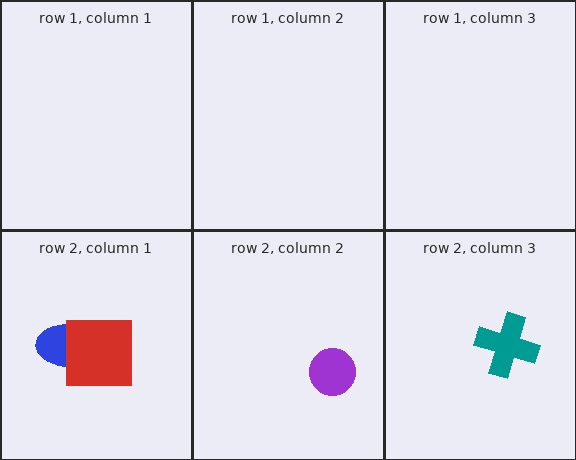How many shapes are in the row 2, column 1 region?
2.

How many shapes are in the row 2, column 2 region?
1.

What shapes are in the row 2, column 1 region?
The blue ellipse, the red square.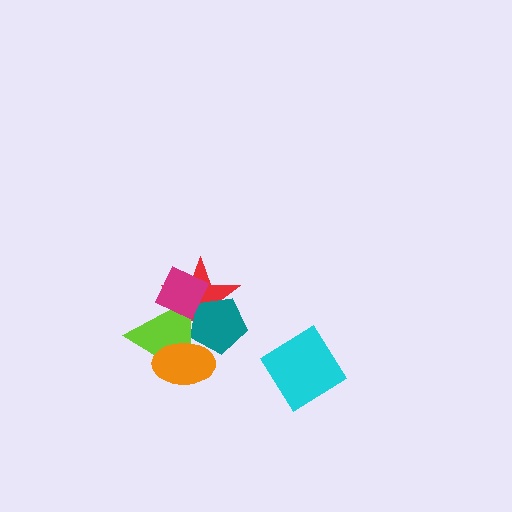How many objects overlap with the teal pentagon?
4 objects overlap with the teal pentagon.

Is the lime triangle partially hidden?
Yes, it is partially covered by another shape.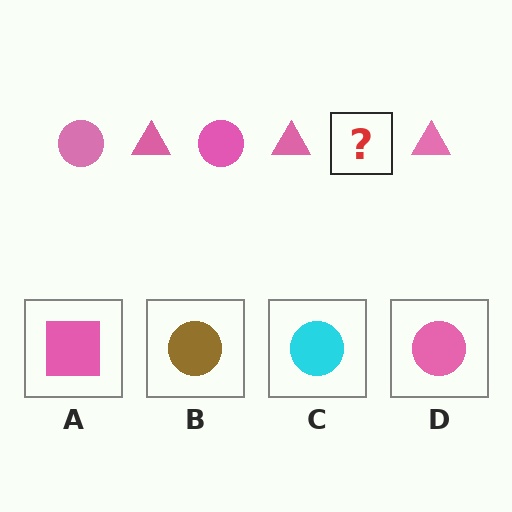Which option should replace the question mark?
Option D.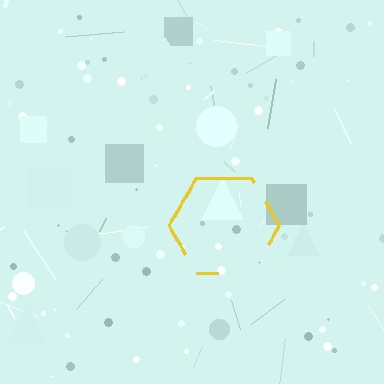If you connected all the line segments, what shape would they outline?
They would outline a hexagon.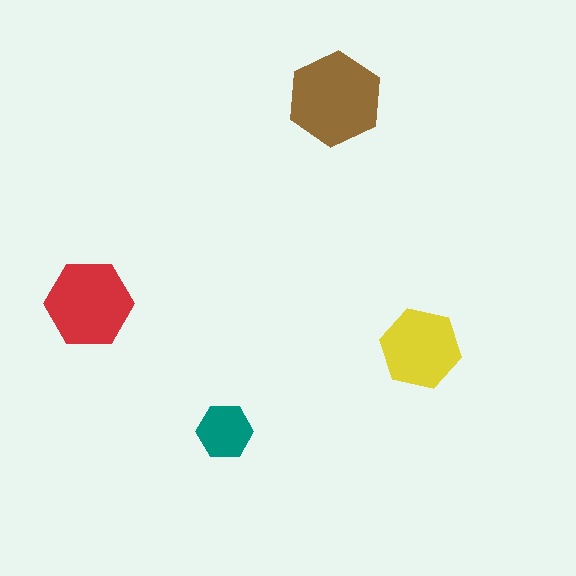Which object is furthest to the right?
The yellow hexagon is rightmost.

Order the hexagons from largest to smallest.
the brown one, the red one, the yellow one, the teal one.